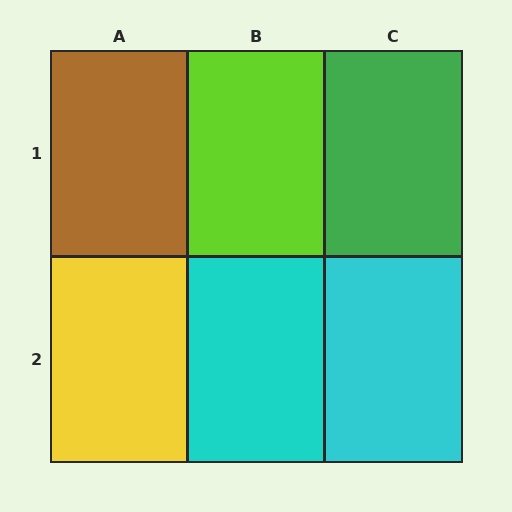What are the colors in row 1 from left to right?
Brown, lime, green.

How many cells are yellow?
1 cell is yellow.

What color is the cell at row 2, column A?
Yellow.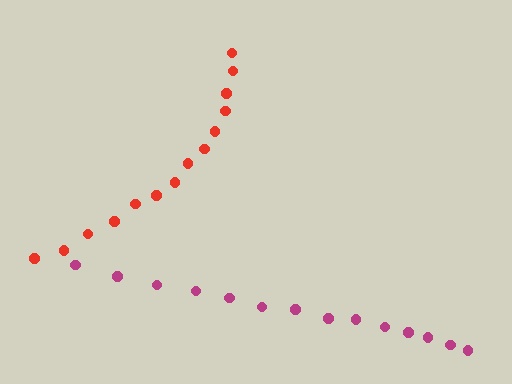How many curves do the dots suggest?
There are 2 distinct paths.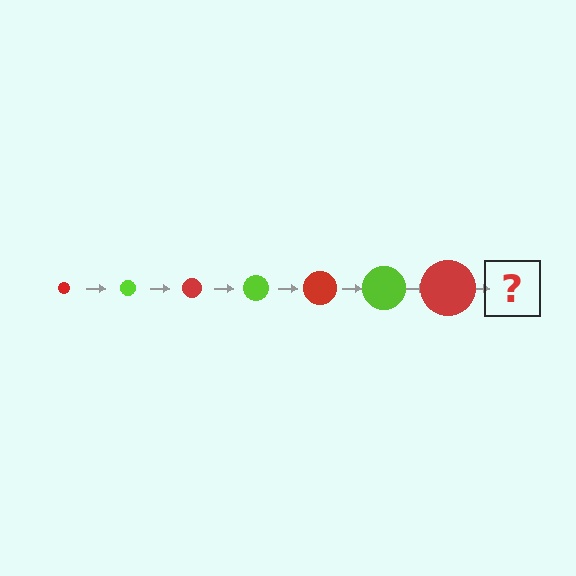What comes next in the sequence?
The next element should be a lime circle, larger than the previous one.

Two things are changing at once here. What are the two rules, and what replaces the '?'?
The two rules are that the circle grows larger each step and the color cycles through red and lime. The '?' should be a lime circle, larger than the previous one.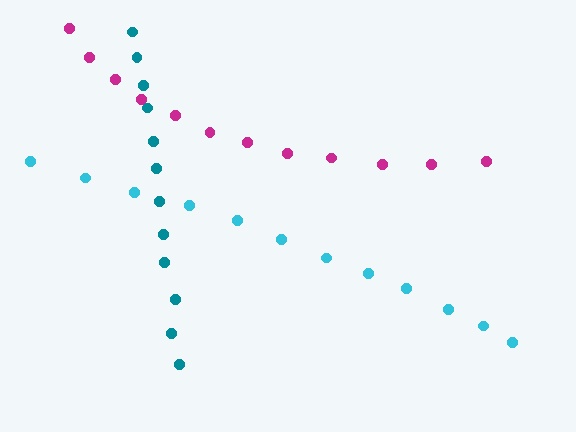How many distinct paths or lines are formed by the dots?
There are 3 distinct paths.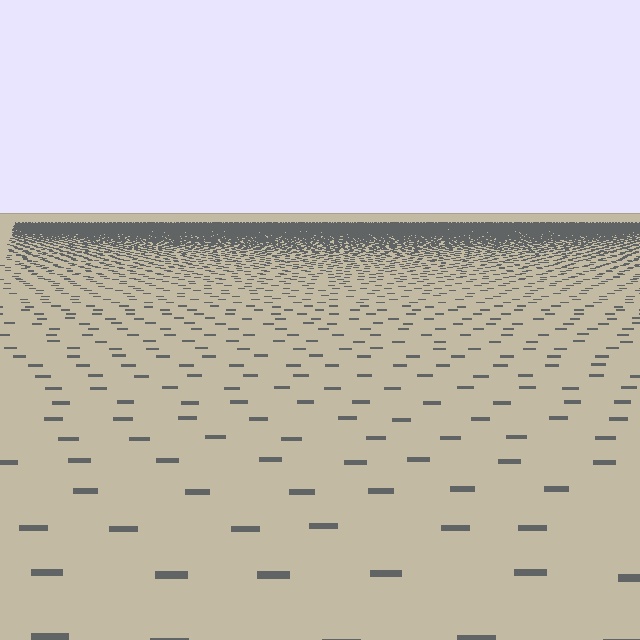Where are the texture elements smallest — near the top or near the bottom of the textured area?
Near the top.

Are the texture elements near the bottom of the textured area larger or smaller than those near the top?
Larger. Near the bottom, elements are closer to the viewer and appear at a bigger on-screen size.